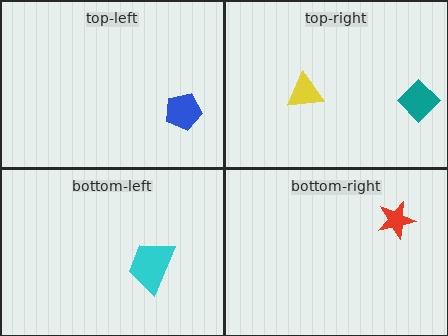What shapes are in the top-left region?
The blue pentagon.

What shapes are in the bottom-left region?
The cyan trapezoid.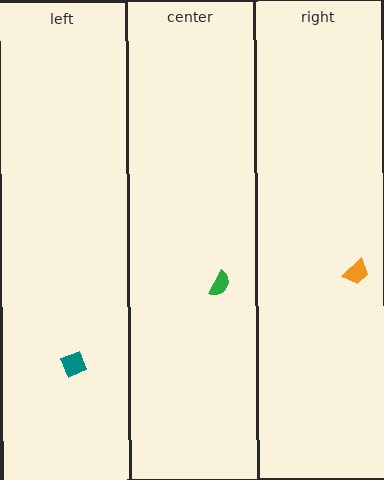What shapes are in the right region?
The orange trapezoid.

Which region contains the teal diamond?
The left region.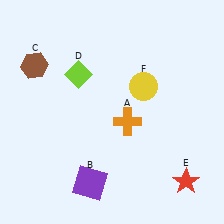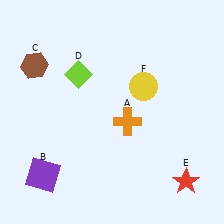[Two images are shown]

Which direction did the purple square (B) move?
The purple square (B) moved left.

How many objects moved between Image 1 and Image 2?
1 object moved between the two images.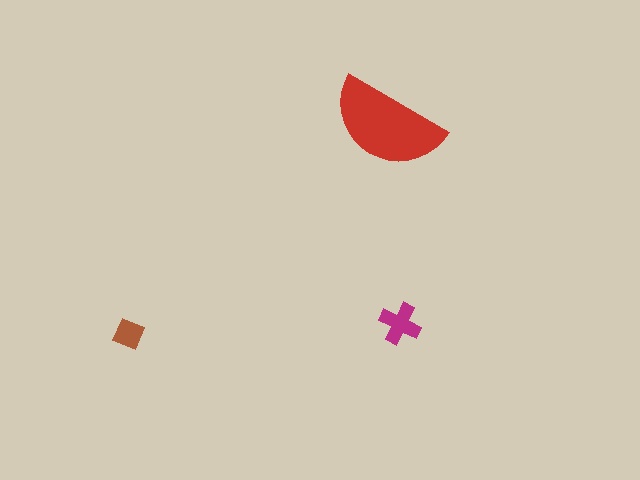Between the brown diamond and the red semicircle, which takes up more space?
The red semicircle.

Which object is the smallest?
The brown diamond.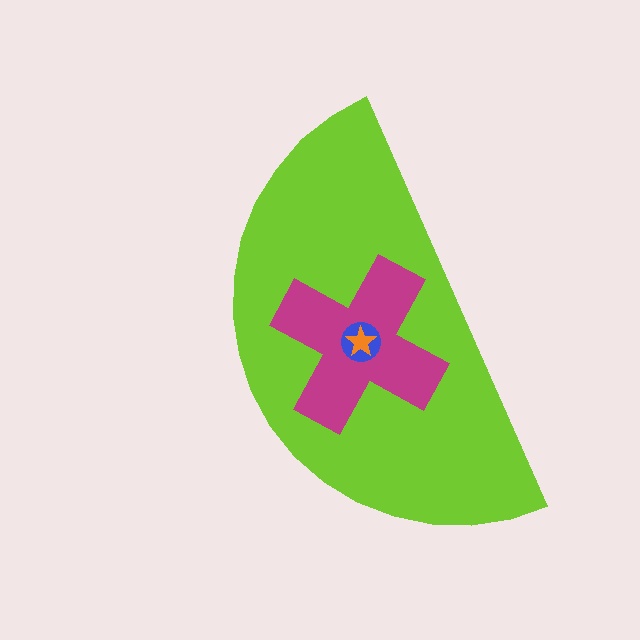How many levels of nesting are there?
4.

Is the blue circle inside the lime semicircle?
Yes.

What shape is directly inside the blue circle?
The orange star.